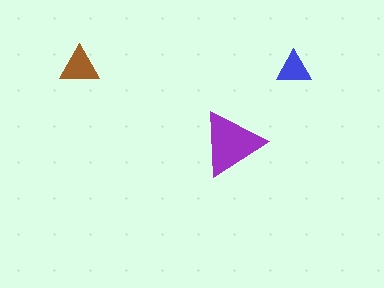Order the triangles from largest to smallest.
the purple one, the brown one, the blue one.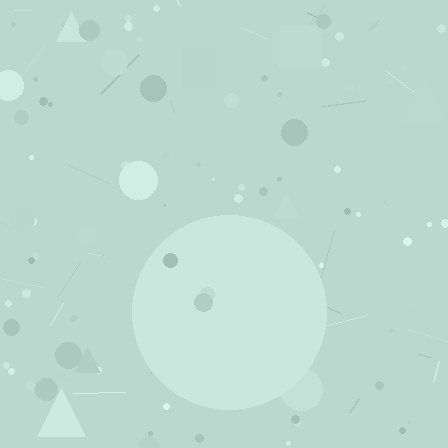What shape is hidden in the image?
A circle is hidden in the image.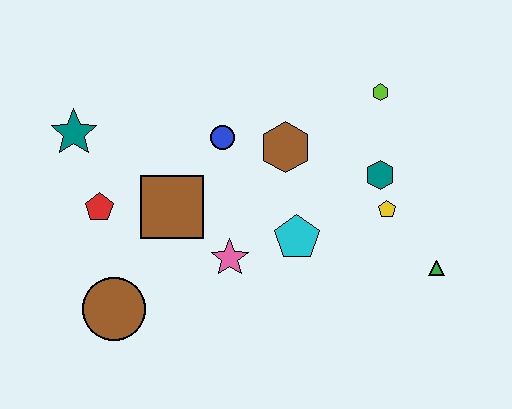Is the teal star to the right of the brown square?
No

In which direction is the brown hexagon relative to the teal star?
The brown hexagon is to the right of the teal star.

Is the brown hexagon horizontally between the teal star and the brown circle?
No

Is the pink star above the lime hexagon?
No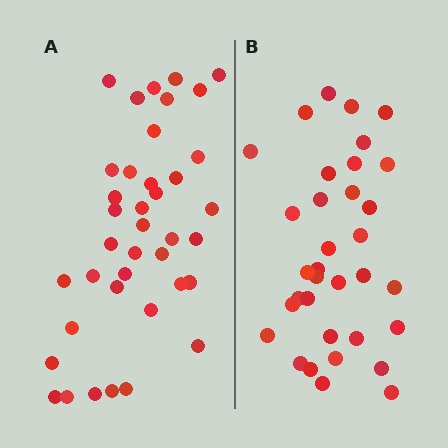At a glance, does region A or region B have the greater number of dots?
Region A (the left region) has more dots.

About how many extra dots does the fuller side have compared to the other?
Region A has about 5 more dots than region B.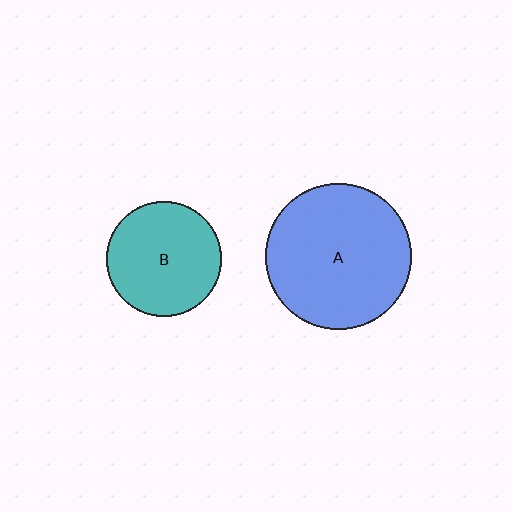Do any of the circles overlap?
No, none of the circles overlap.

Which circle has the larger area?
Circle A (blue).